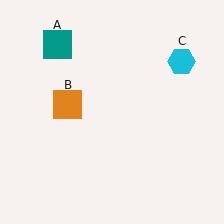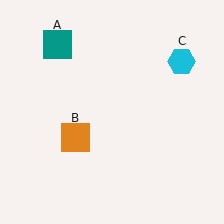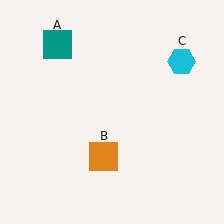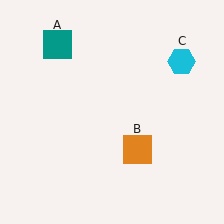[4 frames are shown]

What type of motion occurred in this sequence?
The orange square (object B) rotated counterclockwise around the center of the scene.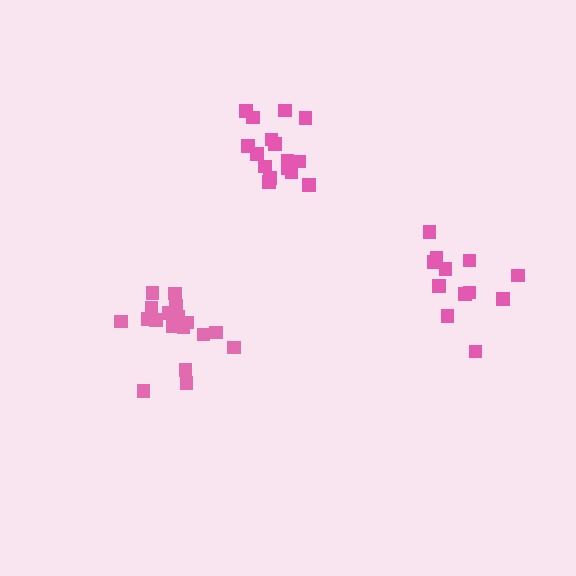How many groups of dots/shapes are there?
There are 3 groups.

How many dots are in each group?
Group 1: 18 dots, Group 2: 16 dots, Group 3: 12 dots (46 total).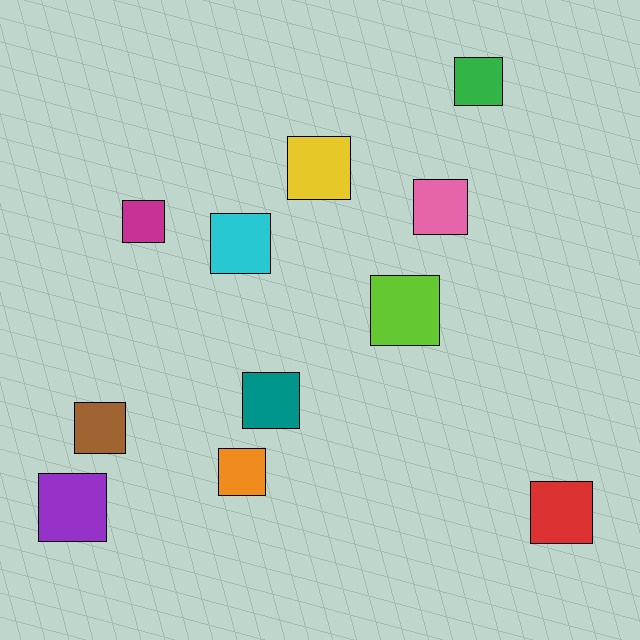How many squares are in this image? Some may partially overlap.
There are 11 squares.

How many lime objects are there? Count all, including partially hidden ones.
There is 1 lime object.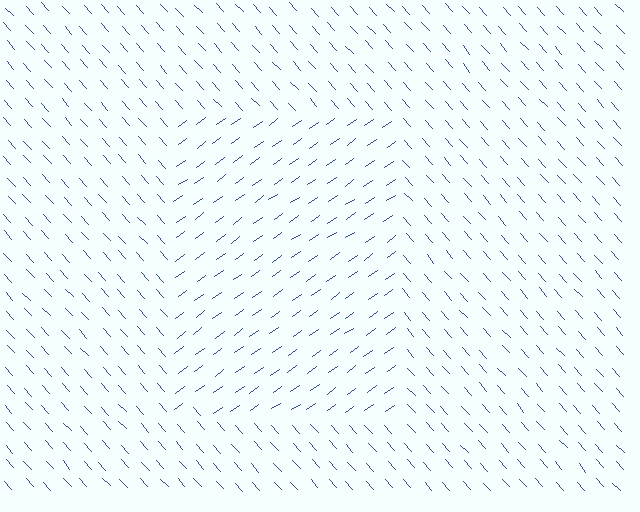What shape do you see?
I see a rectangle.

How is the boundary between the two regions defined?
The boundary is defined purely by a change in line orientation (approximately 84 degrees difference). All lines are the same color and thickness.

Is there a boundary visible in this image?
Yes, there is a texture boundary formed by a change in line orientation.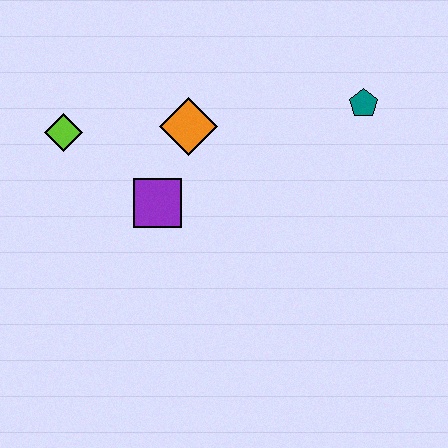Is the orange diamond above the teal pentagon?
No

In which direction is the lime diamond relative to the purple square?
The lime diamond is to the left of the purple square.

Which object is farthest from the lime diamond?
The teal pentagon is farthest from the lime diamond.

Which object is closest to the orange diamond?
The purple square is closest to the orange diamond.